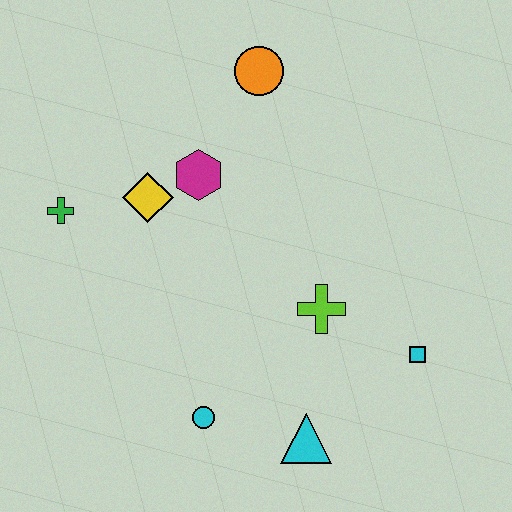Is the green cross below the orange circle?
Yes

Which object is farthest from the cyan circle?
The orange circle is farthest from the cyan circle.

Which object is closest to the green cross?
The yellow diamond is closest to the green cross.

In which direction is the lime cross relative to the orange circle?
The lime cross is below the orange circle.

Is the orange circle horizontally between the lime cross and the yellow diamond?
Yes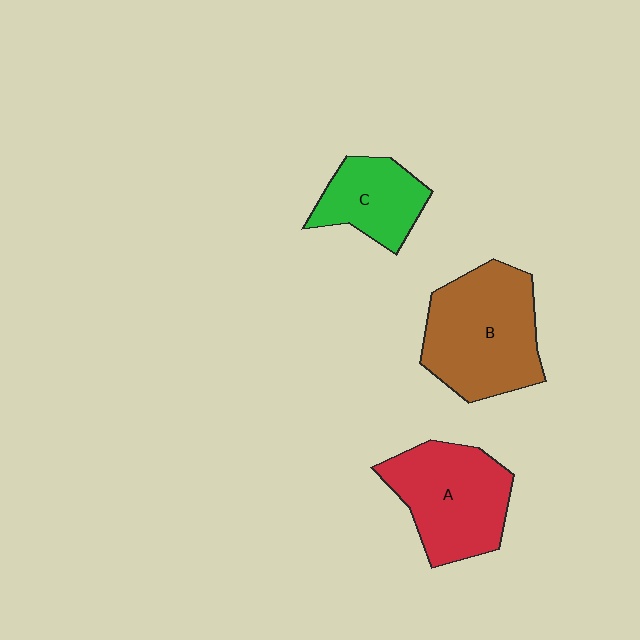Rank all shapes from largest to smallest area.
From largest to smallest: B (brown), A (red), C (green).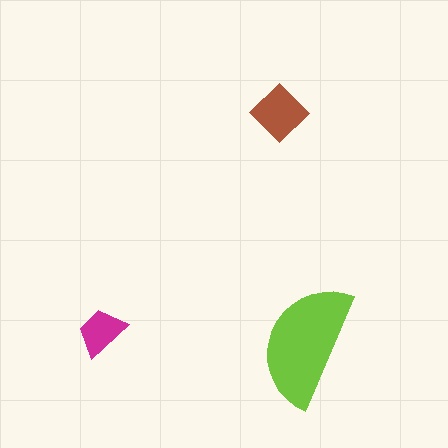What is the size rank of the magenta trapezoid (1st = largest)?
3rd.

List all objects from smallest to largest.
The magenta trapezoid, the brown diamond, the lime semicircle.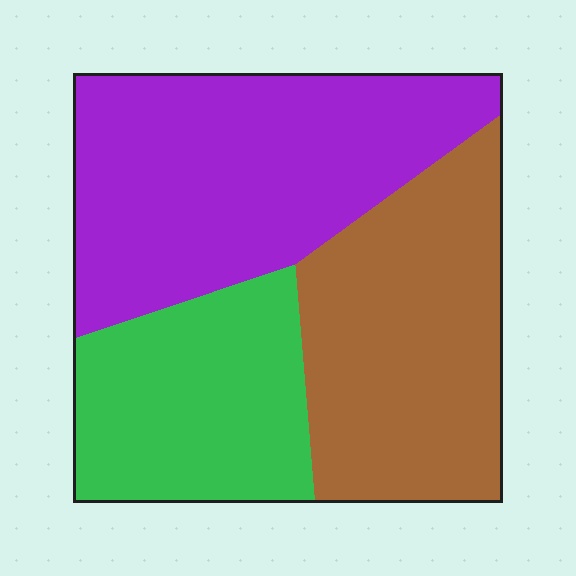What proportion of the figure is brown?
Brown takes up about one third (1/3) of the figure.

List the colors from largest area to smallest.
From largest to smallest: purple, brown, green.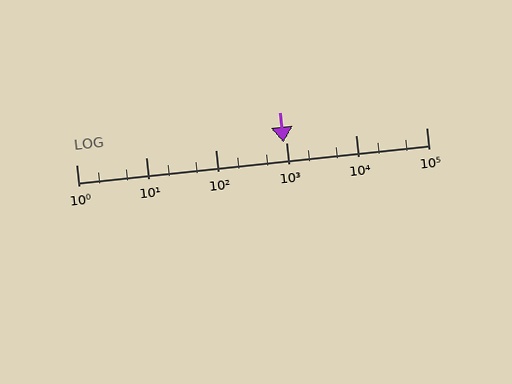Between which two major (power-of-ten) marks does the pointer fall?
The pointer is between 100 and 1000.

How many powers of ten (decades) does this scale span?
The scale spans 5 decades, from 1 to 100000.